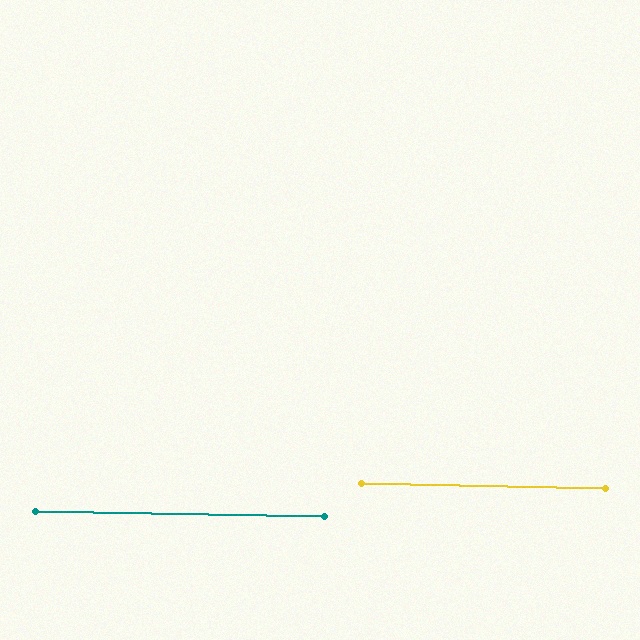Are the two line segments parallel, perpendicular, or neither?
Parallel — their directions differ by only 0.2°.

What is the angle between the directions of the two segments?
Approximately 0 degrees.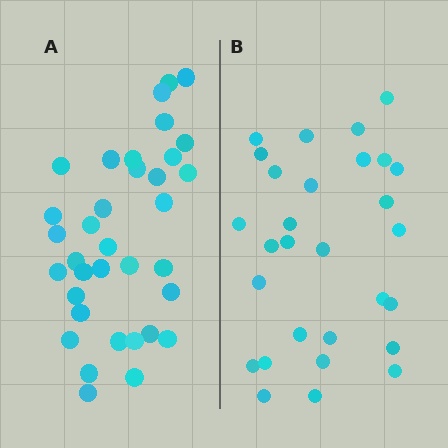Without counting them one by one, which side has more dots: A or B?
Region A (the left region) has more dots.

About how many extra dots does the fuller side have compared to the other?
Region A has about 6 more dots than region B.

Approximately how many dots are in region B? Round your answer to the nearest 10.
About 30 dots. (The exact count is 29, which rounds to 30.)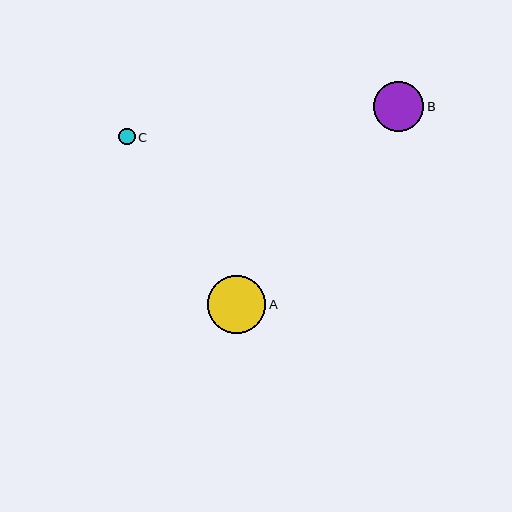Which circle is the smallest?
Circle C is the smallest with a size of approximately 17 pixels.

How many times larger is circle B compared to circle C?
Circle B is approximately 3.0 times the size of circle C.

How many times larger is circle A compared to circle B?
Circle A is approximately 1.2 times the size of circle B.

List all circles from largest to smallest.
From largest to smallest: A, B, C.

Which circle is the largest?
Circle A is the largest with a size of approximately 58 pixels.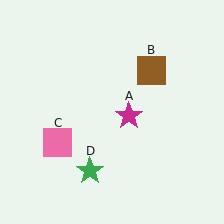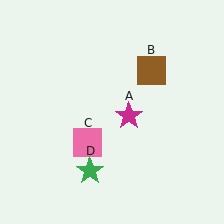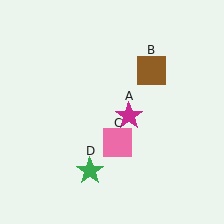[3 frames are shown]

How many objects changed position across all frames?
1 object changed position: pink square (object C).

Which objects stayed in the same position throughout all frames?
Magenta star (object A) and brown square (object B) and green star (object D) remained stationary.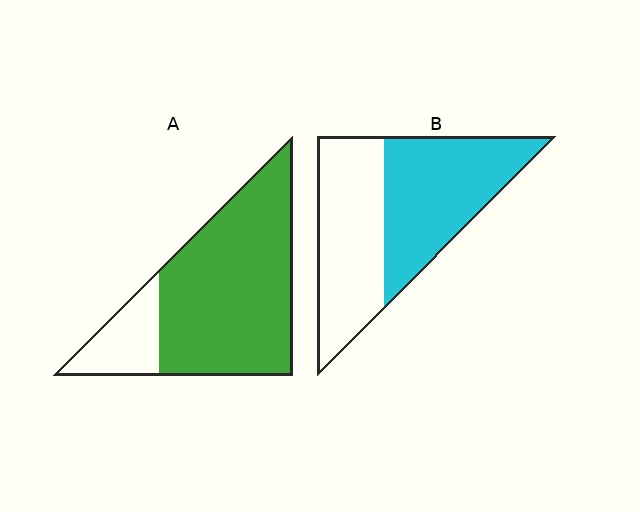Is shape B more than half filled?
Roughly half.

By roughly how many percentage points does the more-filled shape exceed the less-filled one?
By roughly 30 percentage points (A over B).